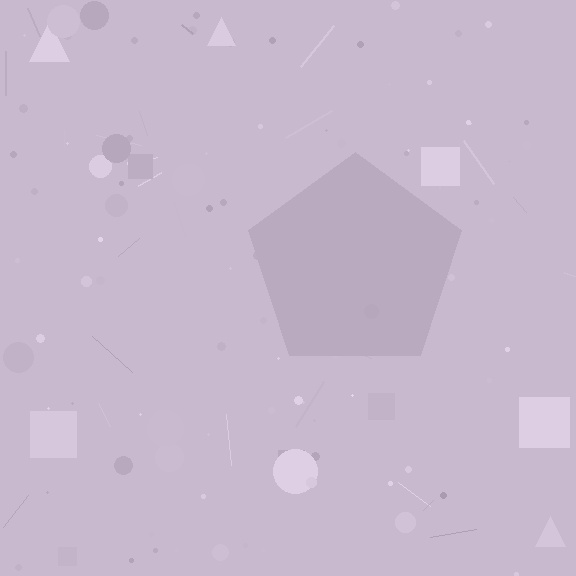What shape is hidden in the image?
A pentagon is hidden in the image.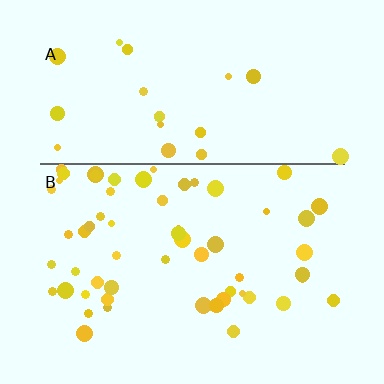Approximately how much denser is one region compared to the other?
Approximately 2.5× — region B over region A.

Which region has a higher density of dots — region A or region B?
B (the bottom).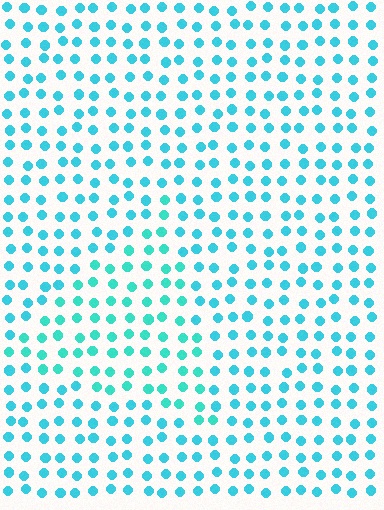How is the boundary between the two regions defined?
The boundary is defined purely by a slight shift in hue (about 17 degrees). Spacing, size, and orientation are identical on both sides.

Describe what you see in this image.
The image is filled with small cyan elements in a uniform arrangement. A triangle-shaped region is visible where the elements are tinted to a slightly different hue, forming a subtle color boundary.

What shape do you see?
I see a triangle.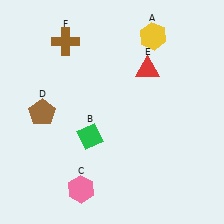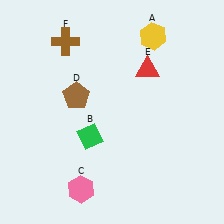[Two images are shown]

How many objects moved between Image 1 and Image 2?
1 object moved between the two images.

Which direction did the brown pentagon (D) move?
The brown pentagon (D) moved right.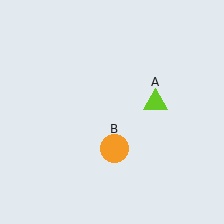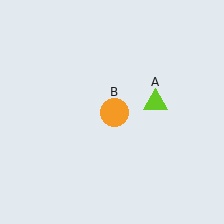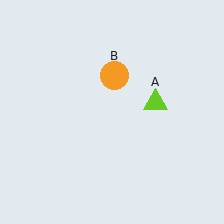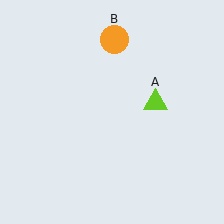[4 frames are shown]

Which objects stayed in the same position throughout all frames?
Lime triangle (object A) remained stationary.